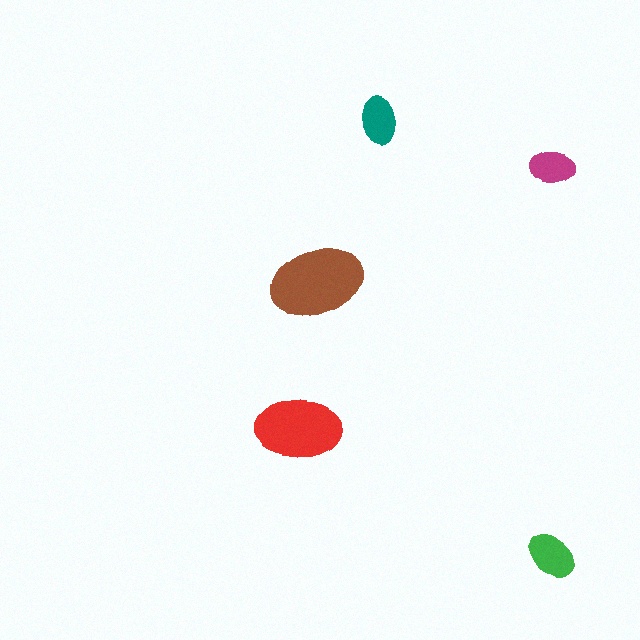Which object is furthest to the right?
The green ellipse is rightmost.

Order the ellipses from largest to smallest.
the brown one, the red one, the green one, the teal one, the magenta one.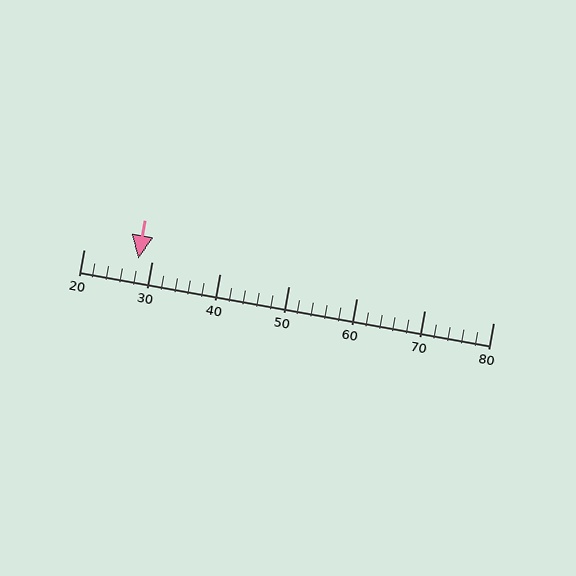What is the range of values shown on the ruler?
The ruler shows values from 20 to 80.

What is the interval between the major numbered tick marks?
The major tick marks are spaced 10 units apart.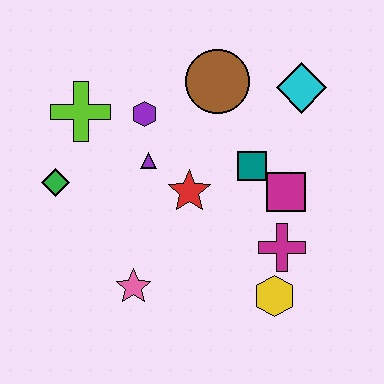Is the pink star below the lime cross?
Yes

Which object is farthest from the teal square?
The green diamond is farthest from the teal square.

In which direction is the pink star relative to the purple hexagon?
The pink star is below the purple hexagon.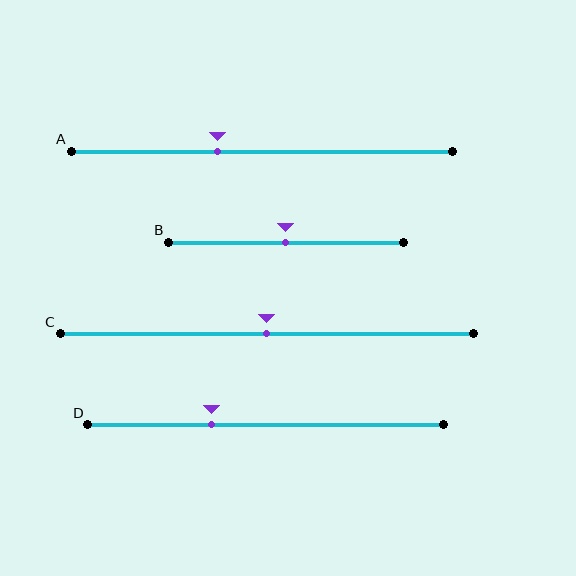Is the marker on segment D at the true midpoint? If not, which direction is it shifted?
No, the marker on segment D is shifted to the left by about 15% of the segment length.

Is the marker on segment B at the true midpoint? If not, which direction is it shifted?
Yes, the marker on segment B is at the true midpoint.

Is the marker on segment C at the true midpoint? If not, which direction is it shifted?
Yes, the marker on segment C is at the true midpoint.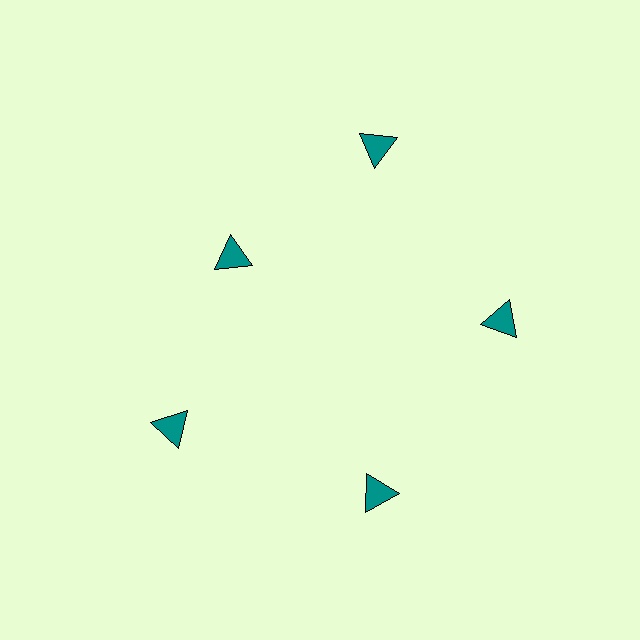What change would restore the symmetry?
The symmetry would be restored by moving it outward, back onto the ring so that all 5 triangles sit at equal angles and equal distance from the center.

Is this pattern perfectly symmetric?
No. The 5 teal triangles are arranged in a ring, but one element near the 10 o'clock position is pulled inward toward the center, breaking the 5-fold rotational symmetry.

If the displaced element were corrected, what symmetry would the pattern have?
It would have 5-fold rotational symmetry — the pattern would map onto itself every 72 degrees.